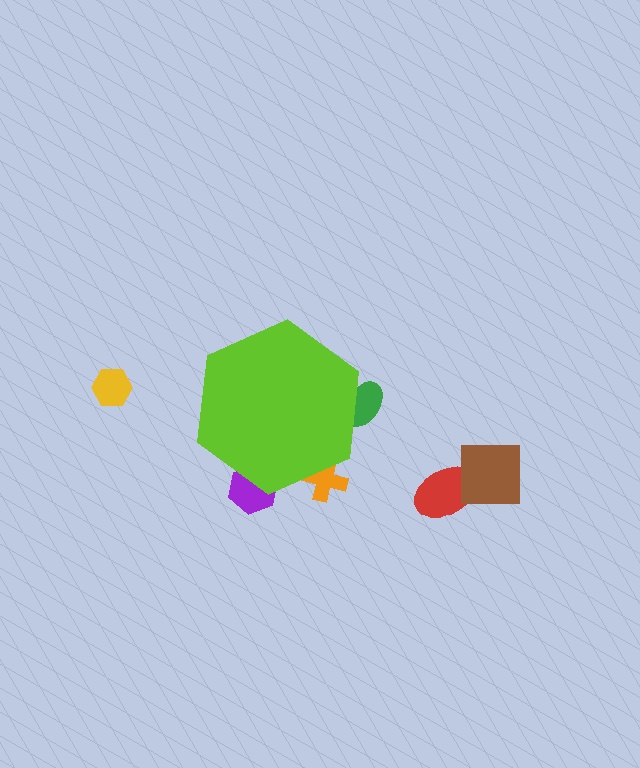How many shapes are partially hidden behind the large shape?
3 shapes are partially hidden.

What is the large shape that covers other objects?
A lime hexagon.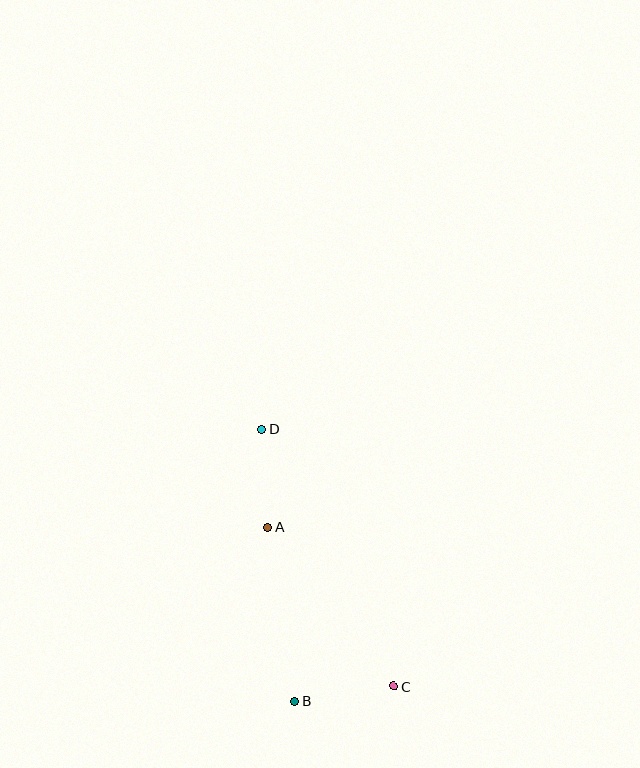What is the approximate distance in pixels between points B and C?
The distance between B and C is approximately 100 pixels.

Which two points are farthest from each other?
Points C and D are farthest from each other.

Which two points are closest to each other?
Points A and D are closest to each other.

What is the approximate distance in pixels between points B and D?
The distance between B and D is approximately 274 pixels.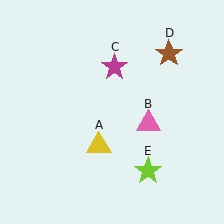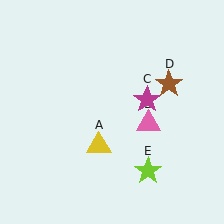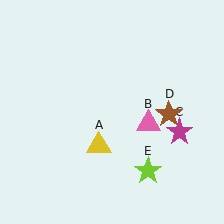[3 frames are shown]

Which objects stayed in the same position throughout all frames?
Yellow triangle (object A) and pink triangle (object B) and lime star (object E) remained stationary.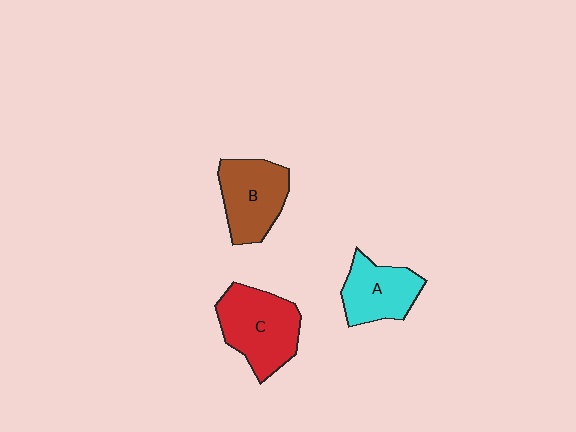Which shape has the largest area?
Shape C (red).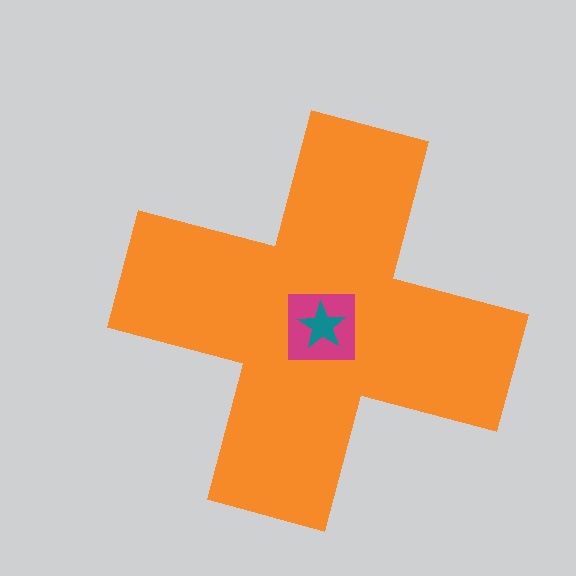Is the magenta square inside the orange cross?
Yes.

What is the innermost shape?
The teal star.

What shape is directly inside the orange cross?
The magenta square.